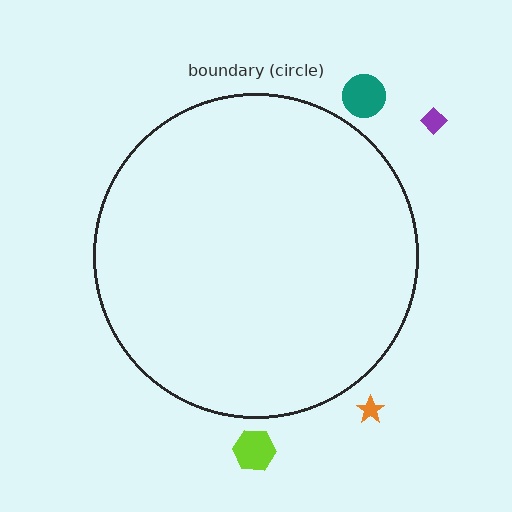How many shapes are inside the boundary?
0 inside, 4 outside.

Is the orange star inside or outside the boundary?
Outside.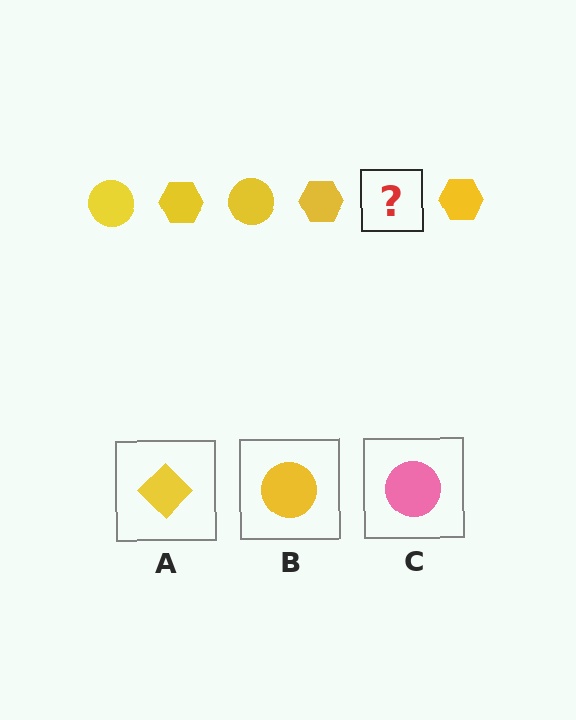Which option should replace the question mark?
Option B.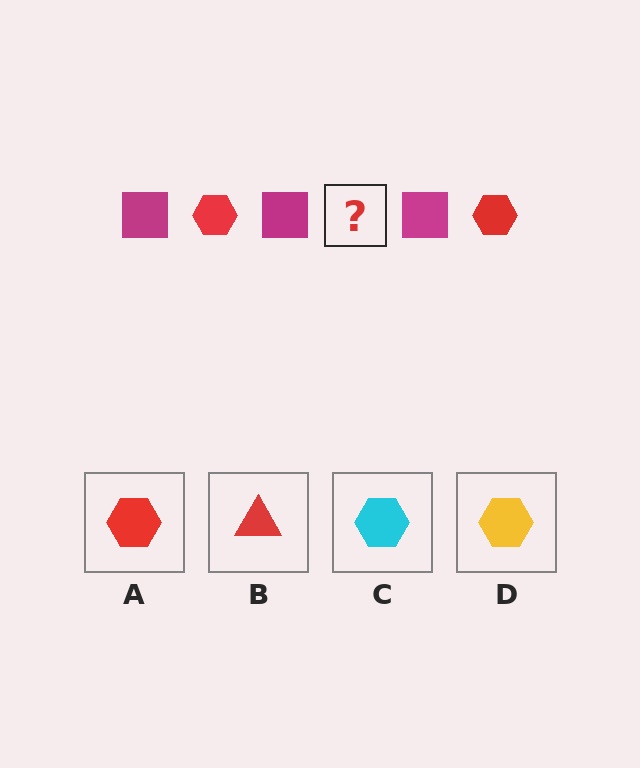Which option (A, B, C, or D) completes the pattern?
A.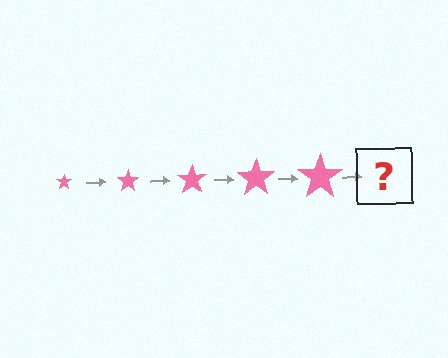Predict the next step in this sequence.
The next step is a pink star, larger than the previous one.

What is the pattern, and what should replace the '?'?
The pattern is that the star gets progressively larger each step. The '?' should be a pink star, larger than the previous one.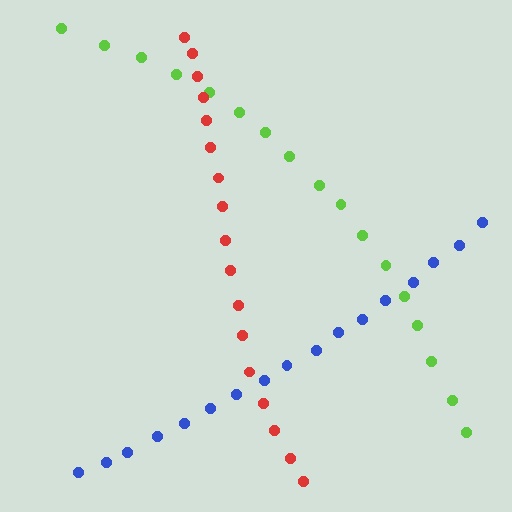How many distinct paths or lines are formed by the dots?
There are 3 distinct paths.